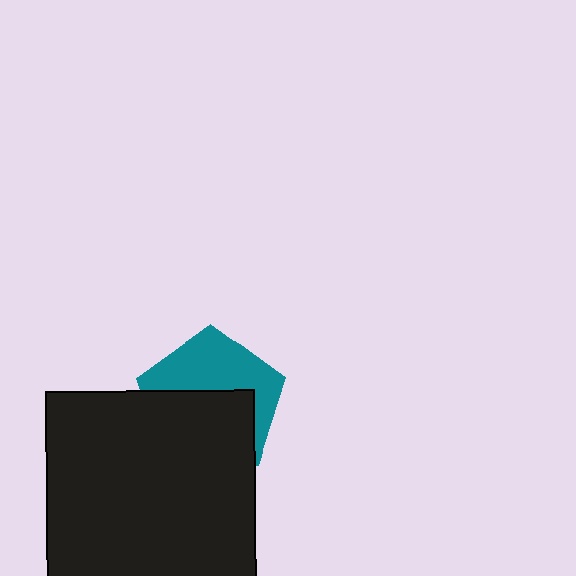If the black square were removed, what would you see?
You would see the complete teal pentagon.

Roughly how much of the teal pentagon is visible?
About half of it is visible (roughly 47%).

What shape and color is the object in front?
The object in front is a black square.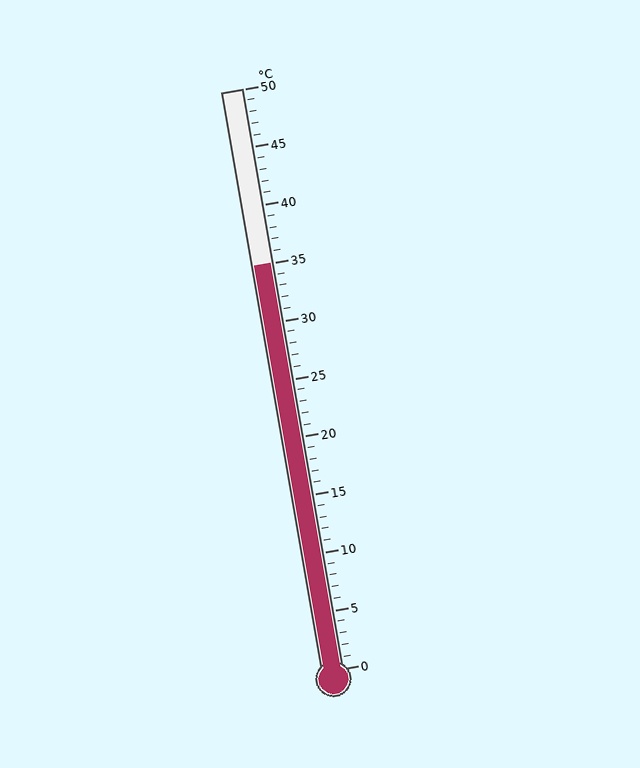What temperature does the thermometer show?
The thermometer shows approximately 35°C.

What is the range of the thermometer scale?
The thermometer scale ranges from 0°C to 50°C.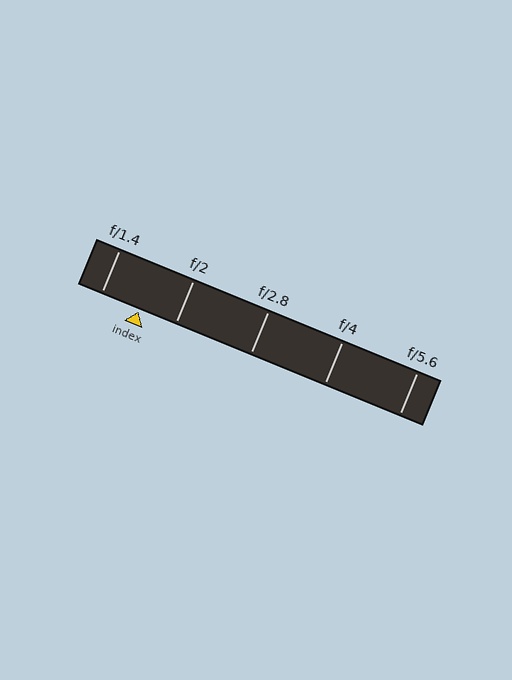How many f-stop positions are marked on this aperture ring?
There are 5 f-stop positions marked.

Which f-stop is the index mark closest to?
The index mark is closest to f/2.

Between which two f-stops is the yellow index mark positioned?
The index mark is between f/1.4 and f/2.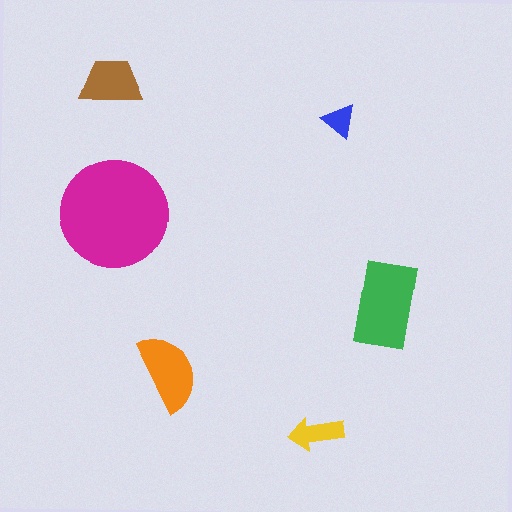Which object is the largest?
The magenta circle.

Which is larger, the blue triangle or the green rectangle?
The green rectangle.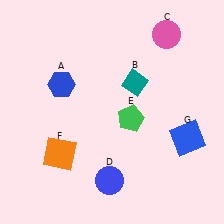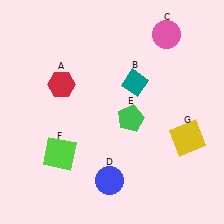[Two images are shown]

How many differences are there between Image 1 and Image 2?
There are 3 differences between the two images.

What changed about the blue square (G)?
In Image 1, G is blue. In Image 2, it changed to yellow.